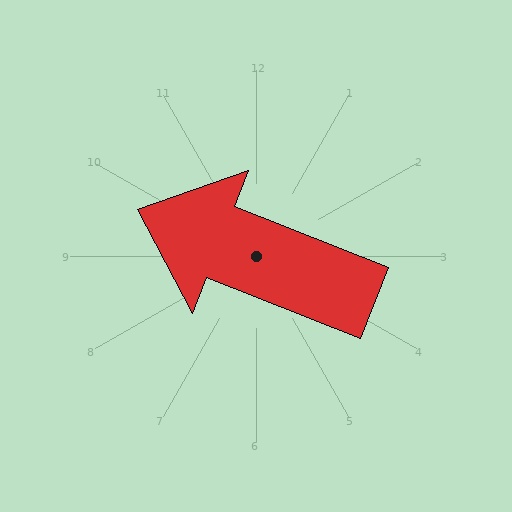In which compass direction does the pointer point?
West.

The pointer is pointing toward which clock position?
Roughly 10 o'clock.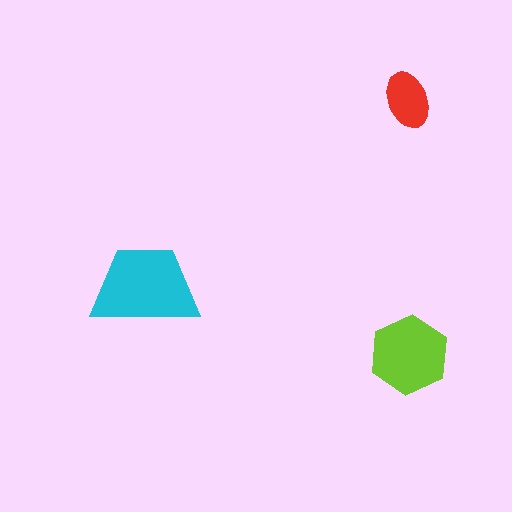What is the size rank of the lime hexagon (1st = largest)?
2nd.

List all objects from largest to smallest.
The cyan trapezoid, the lime hexagon, the red ellipse.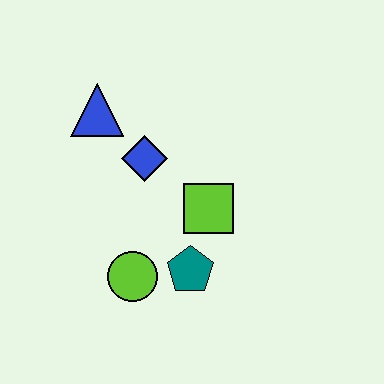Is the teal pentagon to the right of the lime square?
No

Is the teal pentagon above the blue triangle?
No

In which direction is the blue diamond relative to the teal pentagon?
The blue diamond is above the teal pentagon.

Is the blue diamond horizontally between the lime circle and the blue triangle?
No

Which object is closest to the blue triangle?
The blue diamond is closest to the blue triangle.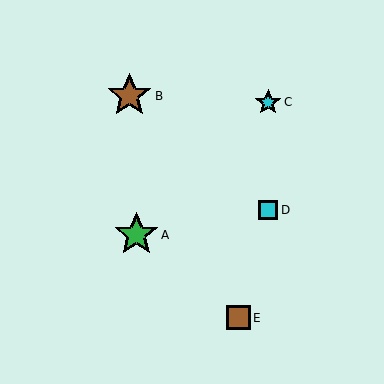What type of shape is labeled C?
Shape C is a cyan star.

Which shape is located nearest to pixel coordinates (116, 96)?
The brown star (labeled B) at (129, 96) is nearest to that location.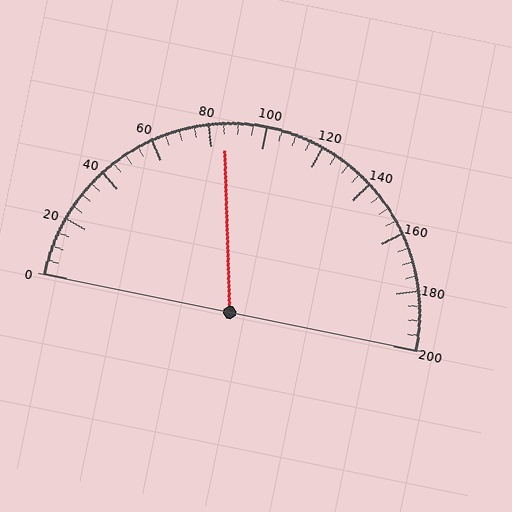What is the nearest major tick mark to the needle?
The nearest major tick mark is 80.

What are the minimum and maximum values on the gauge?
The gauge ranges from 0 to 200.